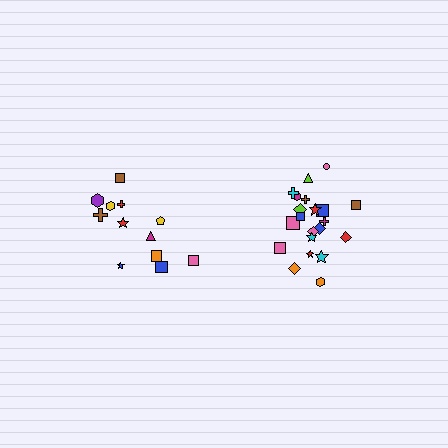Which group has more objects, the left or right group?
The right group.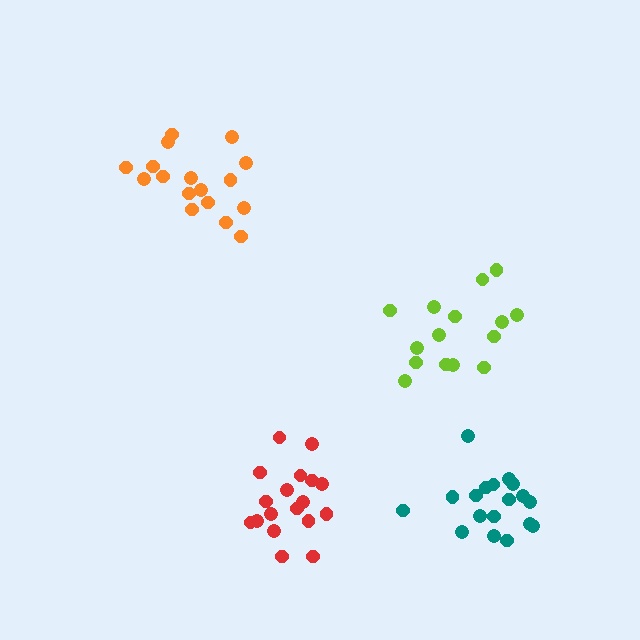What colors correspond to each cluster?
The clusters are colored: orange, lime, red, teal.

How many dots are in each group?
Group 1: 17 dots, Group 2: 15 dots, Group 3: 18 dots, Group 4: 18 dots (68 total).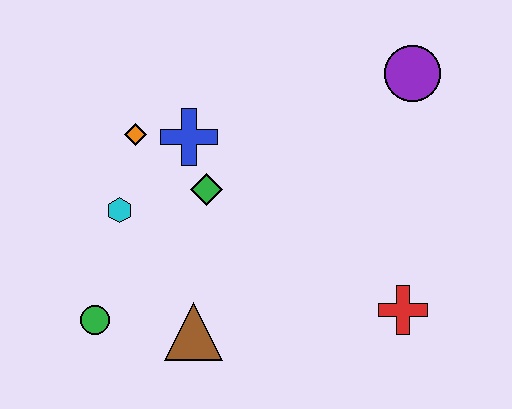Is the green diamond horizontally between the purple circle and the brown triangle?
Yes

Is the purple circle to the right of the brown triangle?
Yes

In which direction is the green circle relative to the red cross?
The green circle is to the left of the red cross.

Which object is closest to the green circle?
The brown triangle is closest to the green circle.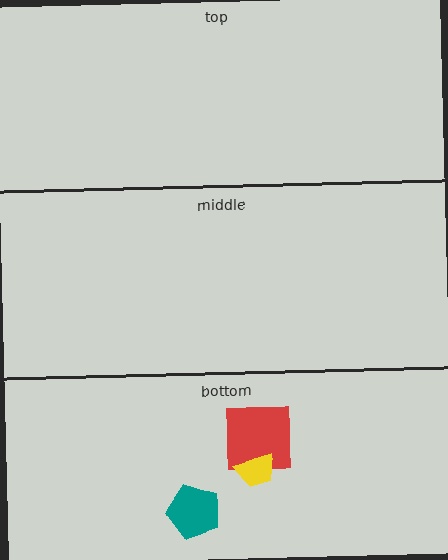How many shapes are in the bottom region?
3.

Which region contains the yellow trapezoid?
The bottom region.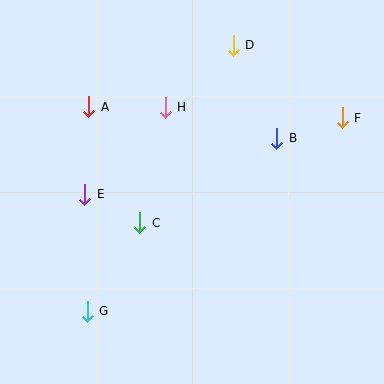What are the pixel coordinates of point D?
Point D is at (233, 45).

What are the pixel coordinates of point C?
Point C is at (140, 223).